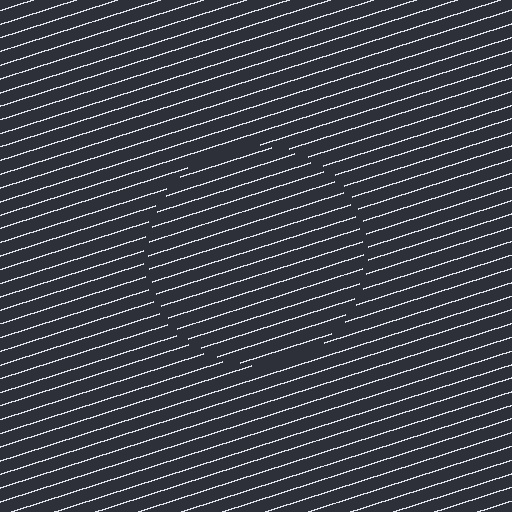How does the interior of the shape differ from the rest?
The interior of the shape contains the same grating, shifted by half a period — the contour is defined by the phase discontinuity where line-ends from the inner and outer gratings abut.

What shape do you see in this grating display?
An illusory circle. The interior of the shape contains the same grating, shifted by half a period — the contour is defined by the phase discontinuity where line-ends from the inner and outer gratings abut.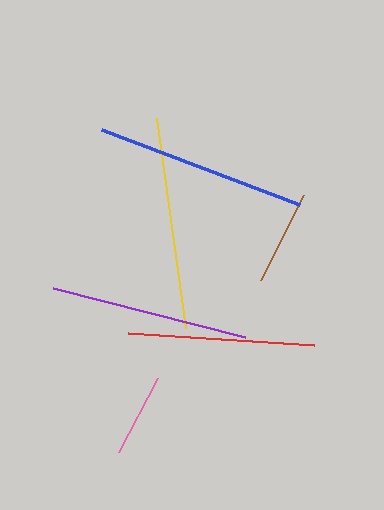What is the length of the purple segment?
The purple segment is approximately 198 pixels long.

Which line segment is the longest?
The yellow line is the longest at approximately 212 pixels.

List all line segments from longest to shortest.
From longest to shortest: yellow, blue, purple, red, brown, pink.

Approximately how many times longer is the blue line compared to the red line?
The blue line is approximately 1.1 times the length of the red line.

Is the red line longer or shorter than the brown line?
The red line is longer than the brown line.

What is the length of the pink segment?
The pink segment is approximately 83 pixels long.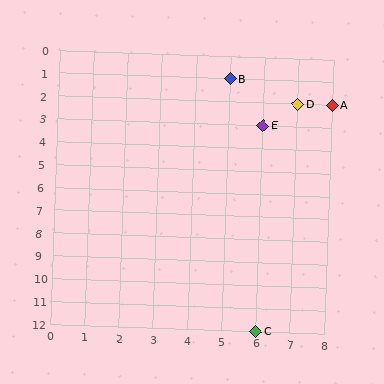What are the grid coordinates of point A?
Point A is at grid coordinates (8, 2).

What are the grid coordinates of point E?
Point E is at grid coordinates (6, 3).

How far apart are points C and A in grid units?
Points C and A are 2 columns and 10 rows apart (about 10.2 grid units diagonally).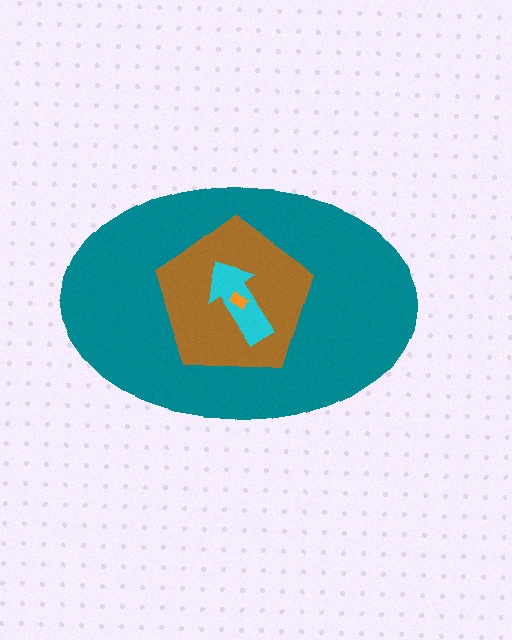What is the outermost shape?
The teal ellipse.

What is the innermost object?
The orange rectangle.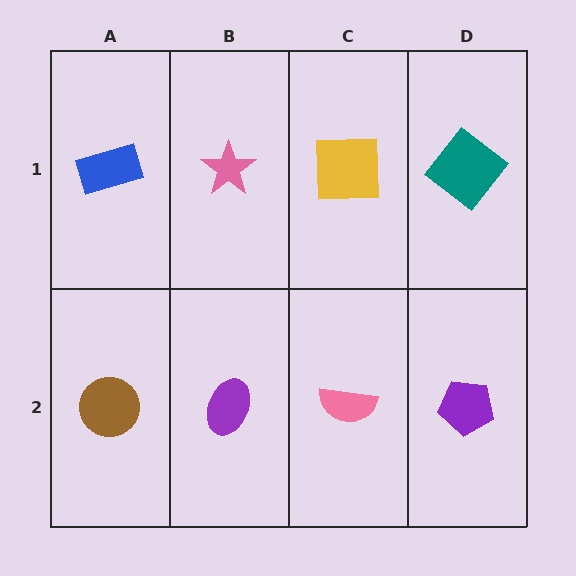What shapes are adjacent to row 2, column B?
A pink star (row 1, column B), a brown circle (row 2, column A), a pink semicircle (row 2, column C).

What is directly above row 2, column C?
A yellow square.